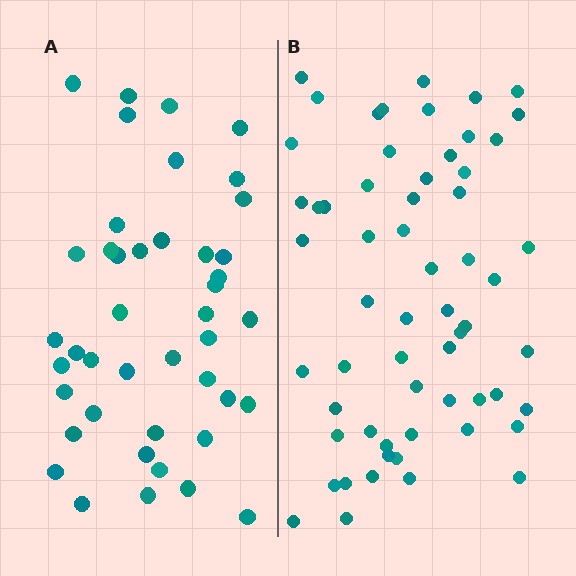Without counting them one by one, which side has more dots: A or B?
Region B (the right region) has more dots.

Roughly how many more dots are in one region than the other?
Region B has approximately 15 more dots than region A.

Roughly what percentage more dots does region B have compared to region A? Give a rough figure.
About 40% more.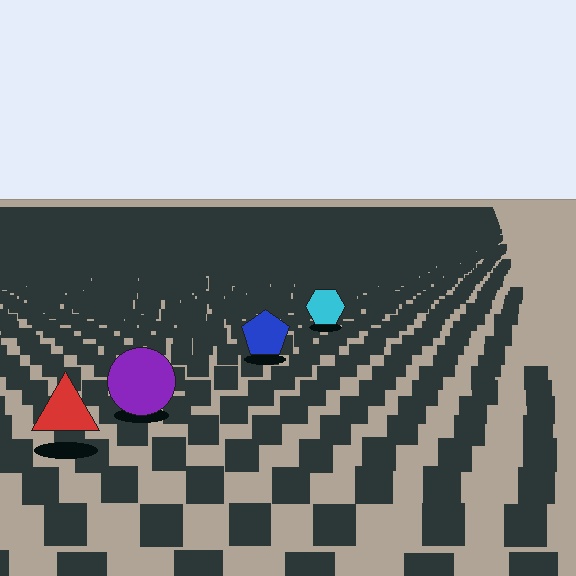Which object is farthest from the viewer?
The cyan hexagon is farthest from the viewer. It appears smaller and the ground texture around it is denser.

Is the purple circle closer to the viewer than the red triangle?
No. The red triangle is closer — you can tell from the texture gradient: the ground texture is coarser near it.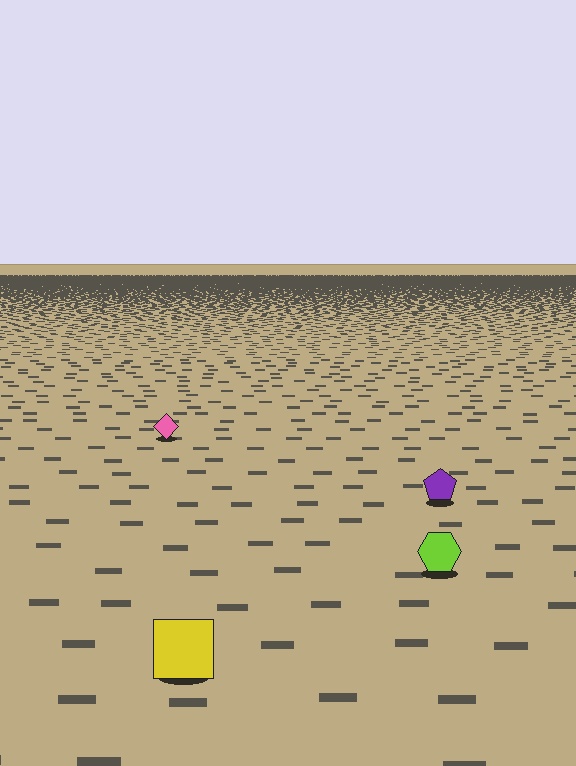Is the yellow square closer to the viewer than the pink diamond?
Yes. The yellow square is closer — you can tell from the texture gradient: the ground texture is coarser near it.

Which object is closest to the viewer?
The yellow square is closest. The texture marks near it are larger and more spread out.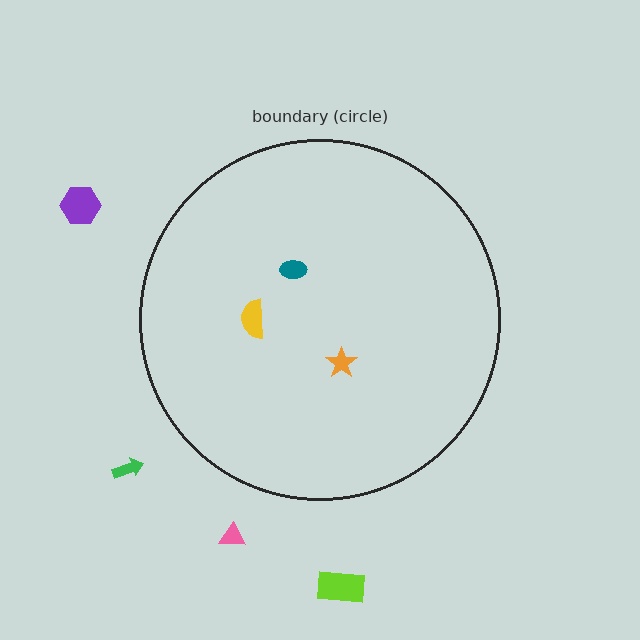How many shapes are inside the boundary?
3 inside, 4 outside.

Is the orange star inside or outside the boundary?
Inside.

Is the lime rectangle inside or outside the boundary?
Outside.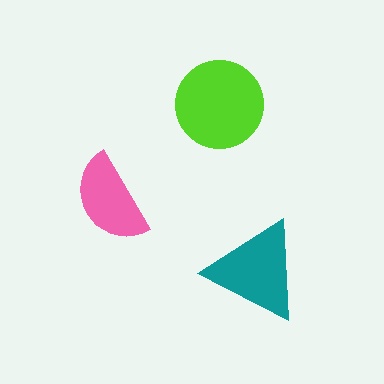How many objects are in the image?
There are 3 objects in the image.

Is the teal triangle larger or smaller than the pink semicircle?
Larger.